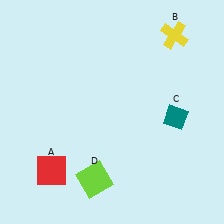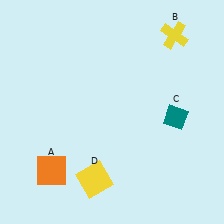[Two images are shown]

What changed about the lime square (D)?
In Image 1, D is lime. In Image 2, it changed to yellow.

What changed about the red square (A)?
In Image 1, A is red. In Image 2, it changed to orange.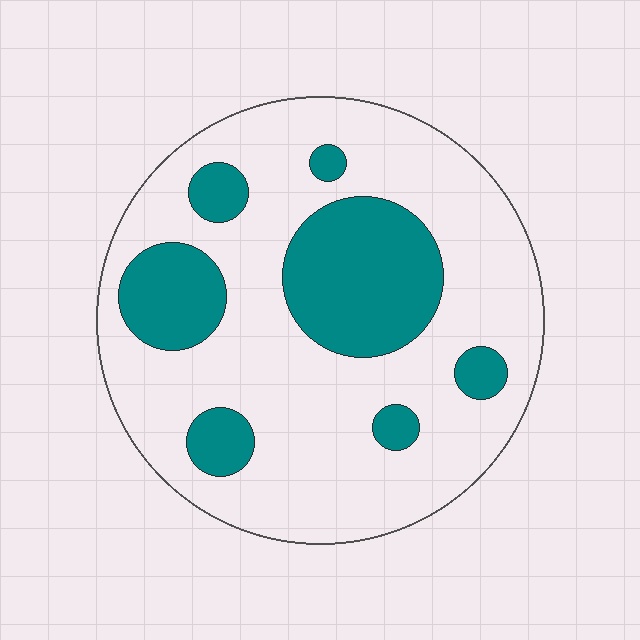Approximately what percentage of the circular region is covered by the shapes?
Approximately 25%.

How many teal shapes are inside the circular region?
7.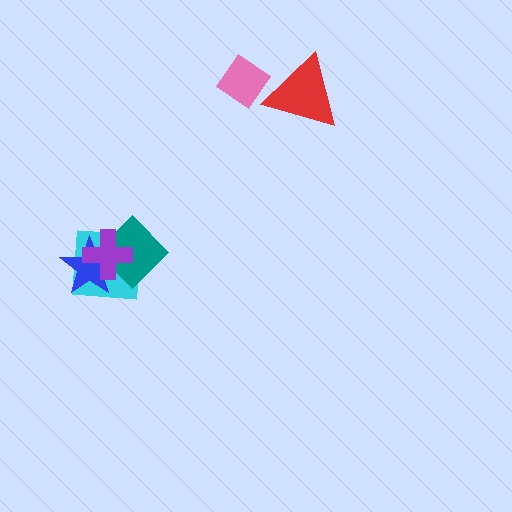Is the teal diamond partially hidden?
Yes, it is partially covered by another shape.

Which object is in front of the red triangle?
The pink diamond is in front of the red triangle.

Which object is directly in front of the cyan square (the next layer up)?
The blue star is directly in front of the cyan square.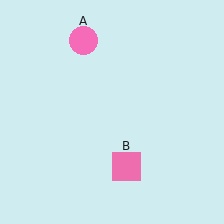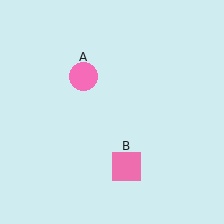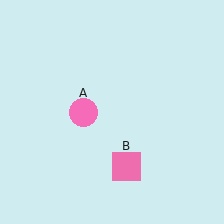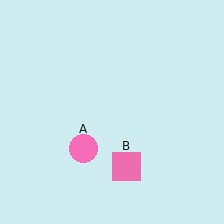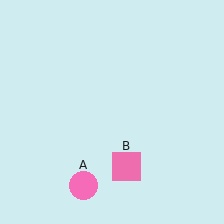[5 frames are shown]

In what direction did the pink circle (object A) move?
The pink circle (object A) moved down.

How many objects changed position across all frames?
1 object changed position: pink circle (object A).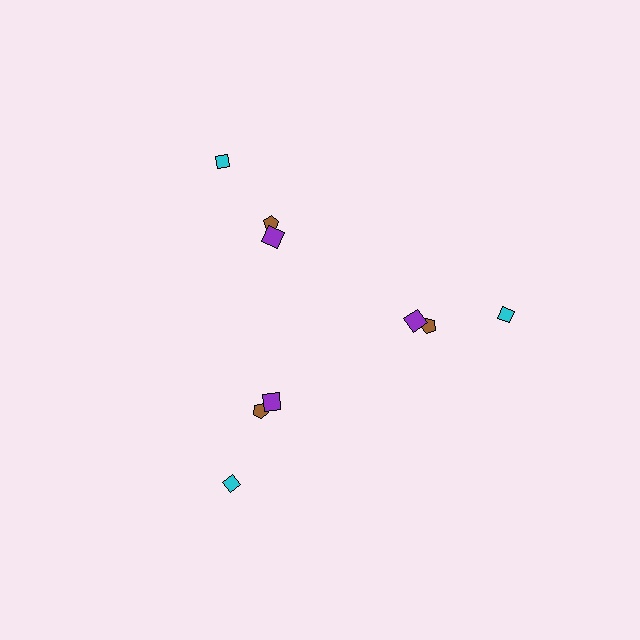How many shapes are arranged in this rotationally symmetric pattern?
There are 9 shapes, arranged in 3 groups of 3.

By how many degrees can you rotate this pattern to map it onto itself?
The pattern maps onto itself every 120 degrees of rotation.